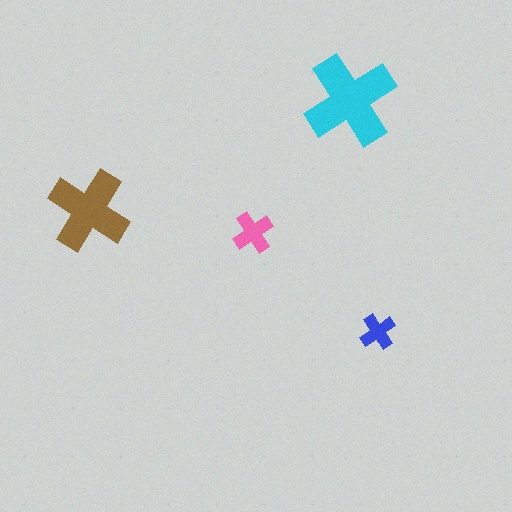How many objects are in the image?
There are 4 objects in the image.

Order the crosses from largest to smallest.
the cyan one, the brown one, the pink one, the blue one.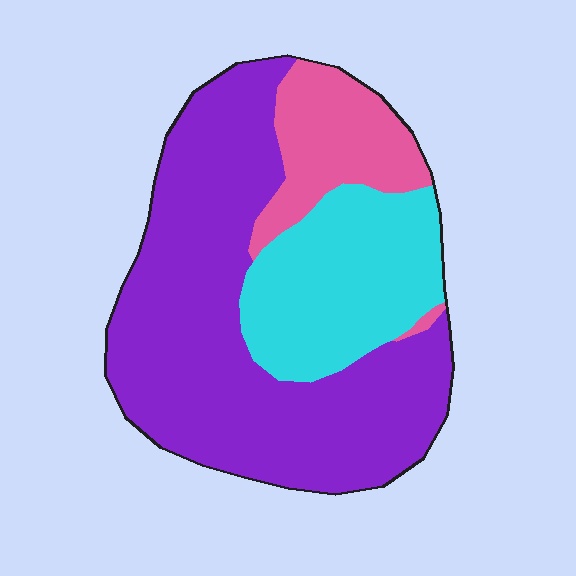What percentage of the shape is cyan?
Cyan takes up about one quarter (1/4) of the shape.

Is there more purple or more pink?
Purple.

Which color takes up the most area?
Purple, at roughly 60%.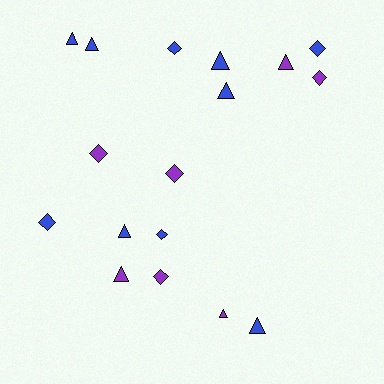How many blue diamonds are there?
There are 4 blue diamonds.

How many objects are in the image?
There are 17 objects.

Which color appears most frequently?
Blue, with 10 objects.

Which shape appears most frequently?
Triangle, with 9 objects.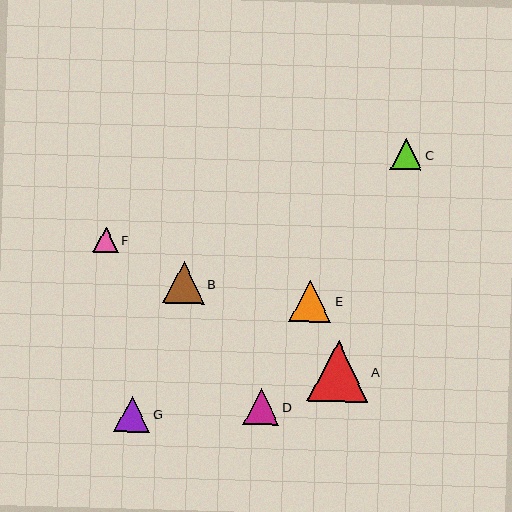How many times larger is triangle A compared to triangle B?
Triangle A is approximately 1.4 times the size of triangle B.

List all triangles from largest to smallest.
From largest to smallest: A, B, E, G, D, C, F.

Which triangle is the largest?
Triangle A is the largest with a size of approximately 61 pixels.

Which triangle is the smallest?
Triangle F is the smallest with a size of approximately 26 pixels.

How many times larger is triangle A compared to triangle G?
Triangle A is approximately 1.7 times the size of triangle G.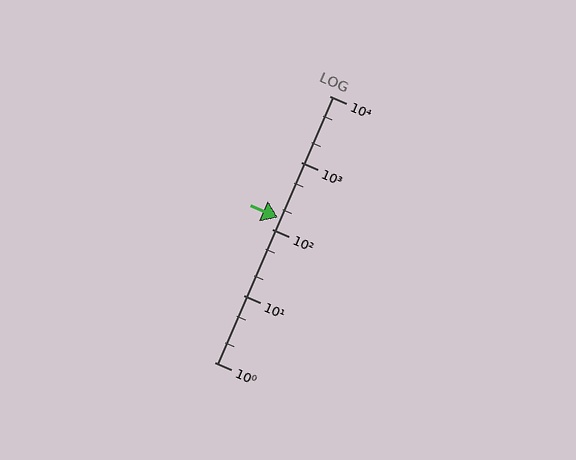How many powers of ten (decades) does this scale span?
The scale spans 4 decades, from 1 to 10000.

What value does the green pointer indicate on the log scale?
The pointer indicates approximately 150.